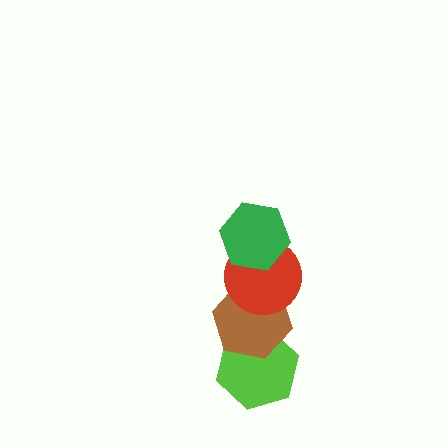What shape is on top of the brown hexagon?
The red circle is on top of the brown hexagon.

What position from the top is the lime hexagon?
The lime hexagon is 4th from the top.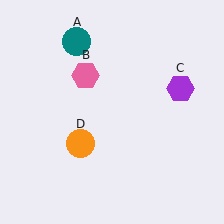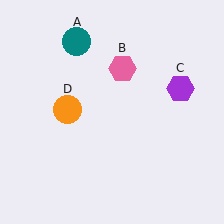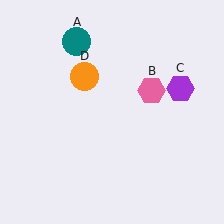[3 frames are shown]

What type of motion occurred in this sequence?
The pink hexagon (object B), orange circle (object D) rotated clockwise around the center of the scene.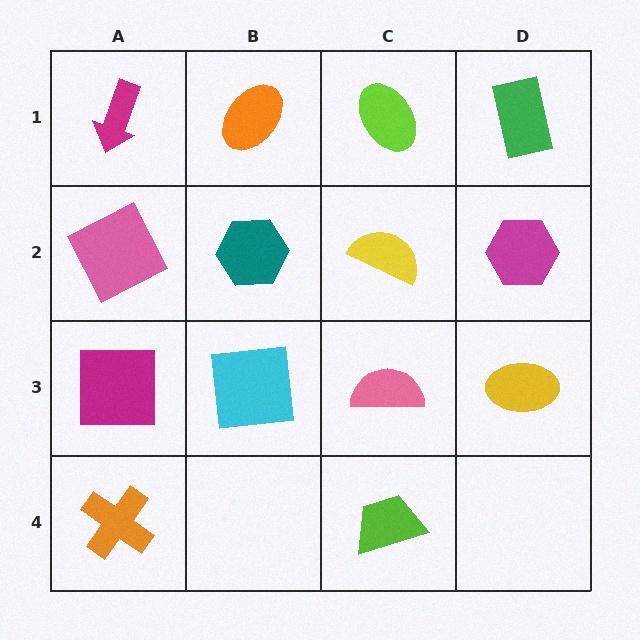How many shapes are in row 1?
4 shapes.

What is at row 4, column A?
An orange cross.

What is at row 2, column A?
A pink square.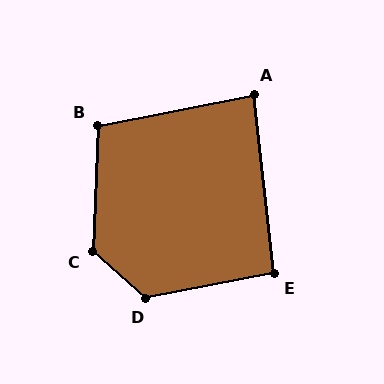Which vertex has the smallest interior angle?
A, at approximately 85 degrees.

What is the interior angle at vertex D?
Approximately 128 degrees (obtuse).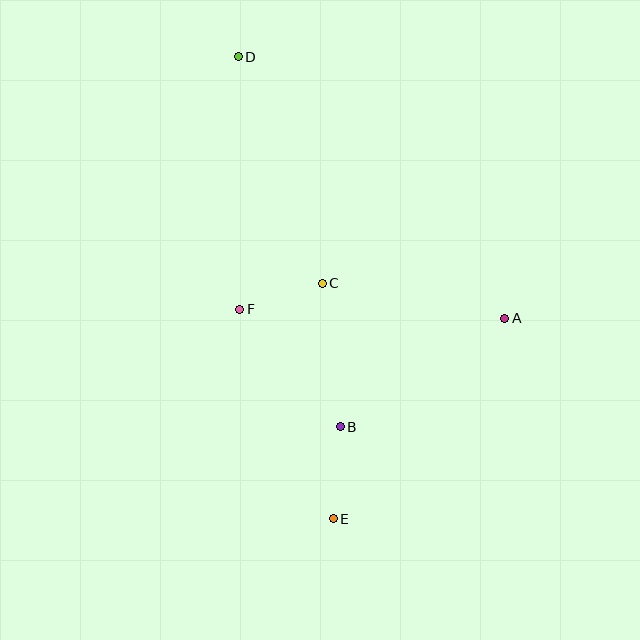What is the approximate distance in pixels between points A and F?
The distance between A and F is approximately 265 pixels.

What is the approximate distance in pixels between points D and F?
The distance between D and F is approximately 253 pixels.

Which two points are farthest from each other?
Points D and E are farthest from each other.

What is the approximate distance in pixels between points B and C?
The distance between B and C is approximately 145 pixels.